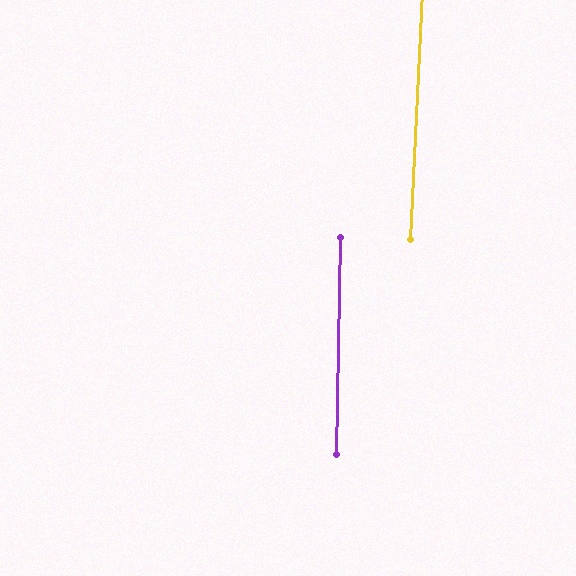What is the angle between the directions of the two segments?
Approximately 2 degrees.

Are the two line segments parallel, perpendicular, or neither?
Parallel — their directions differ by only 1.5°.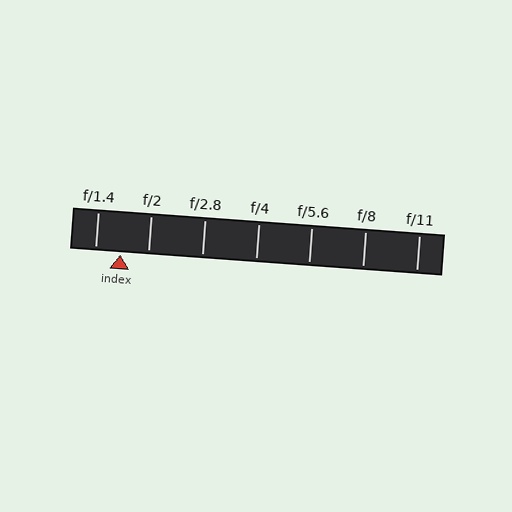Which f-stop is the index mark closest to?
The index mark is closest to f/1.4.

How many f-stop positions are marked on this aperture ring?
There are 7 f-stop positions marked.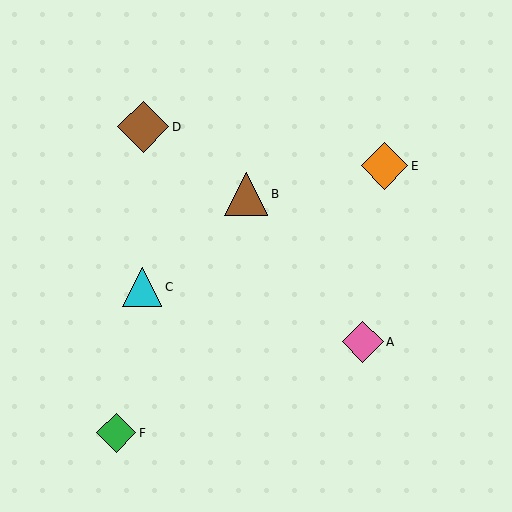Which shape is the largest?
The brown diamond (labeled D) is the largest.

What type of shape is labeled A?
Shape A is a pink diamond.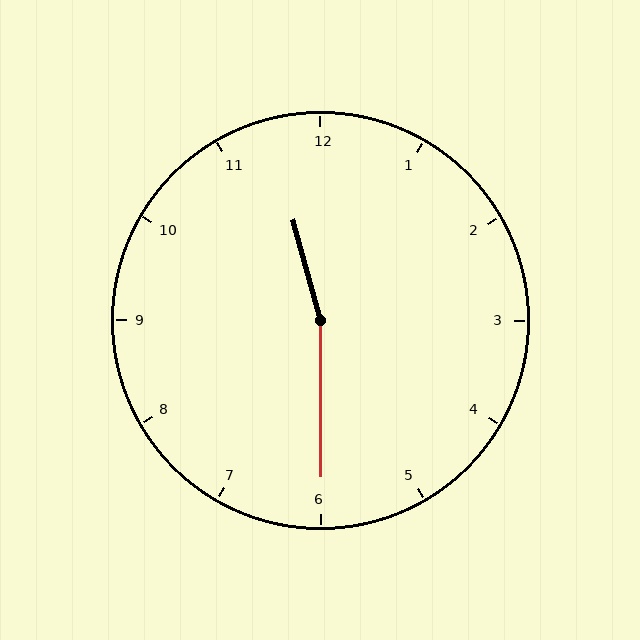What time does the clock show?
11:30.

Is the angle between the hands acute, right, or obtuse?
It is obtuse.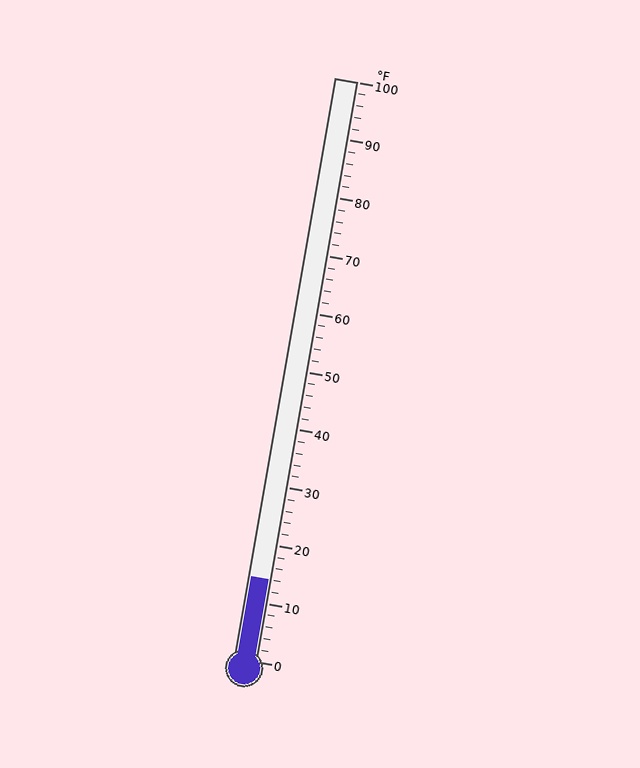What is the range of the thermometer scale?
The thermometer scale ranges from 0°F to 100°F.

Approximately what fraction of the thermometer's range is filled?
The thermometer is filled to approximately 15% of its range.